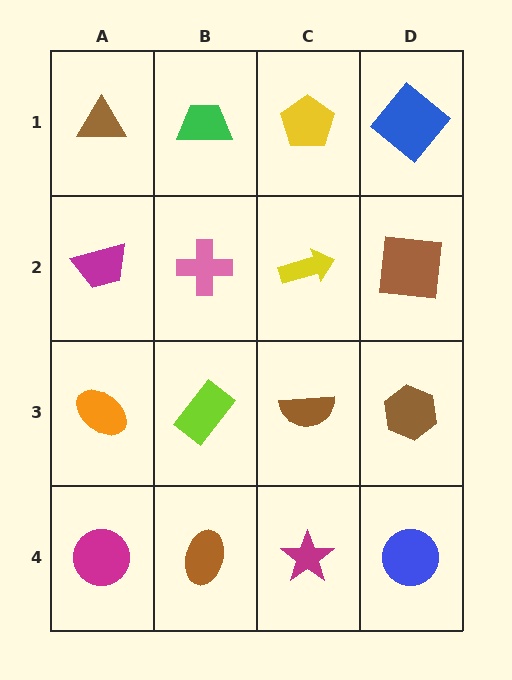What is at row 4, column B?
A brown ellipse.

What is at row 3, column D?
A brown hexagon.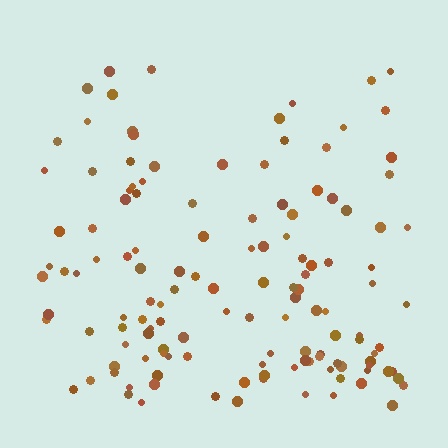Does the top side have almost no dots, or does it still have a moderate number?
Still a moderate number, just noticeably fewer than the bottom.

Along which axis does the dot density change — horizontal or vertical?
Vertical.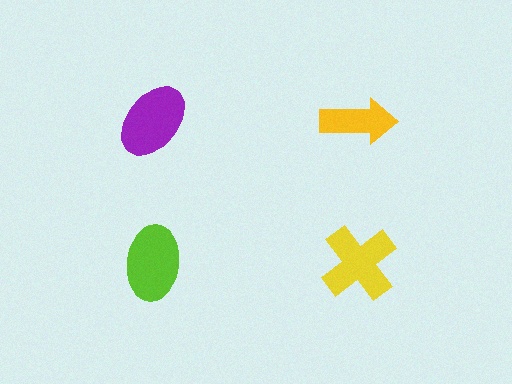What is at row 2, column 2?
A yellow cross.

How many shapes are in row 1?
2 shapes.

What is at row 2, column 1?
A lime ellipse.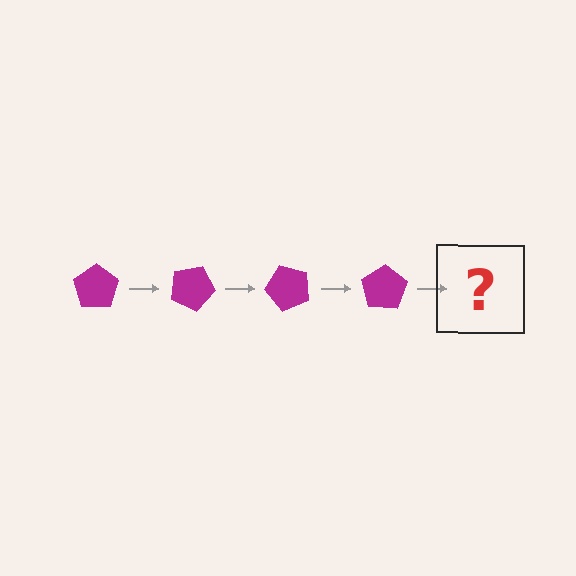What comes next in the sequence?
The next element should be a magenta pentagon rotated 100 degrees.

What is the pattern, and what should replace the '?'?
The pattern is that the pentagon rotates 25 degrees each step. The '?' should be a magenta pentagon rotated 100 degrees.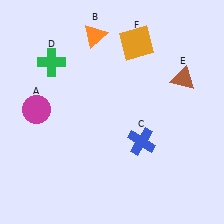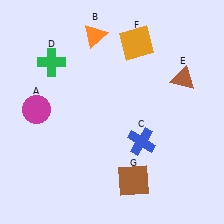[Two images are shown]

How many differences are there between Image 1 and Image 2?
There is 1 difference between the two images.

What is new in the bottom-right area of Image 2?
A brown square (G) was added in the bottom-right area of Image 2.